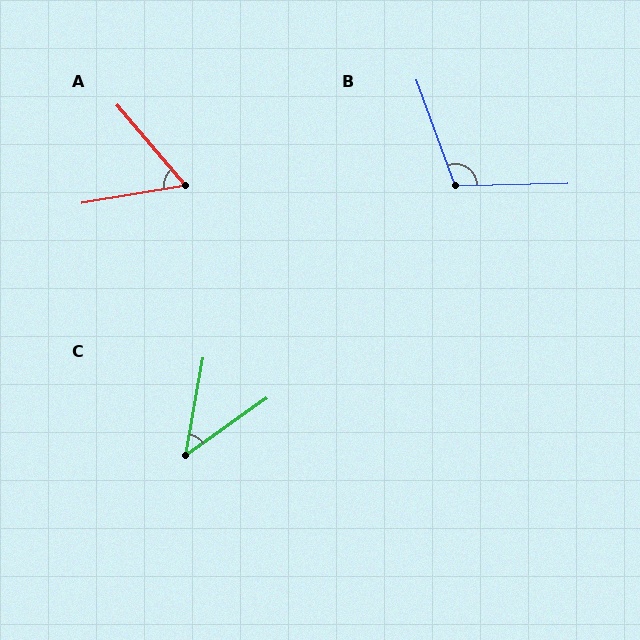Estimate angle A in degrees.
Approximately 59 degrees.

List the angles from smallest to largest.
C (44°), A (59°), B (108°).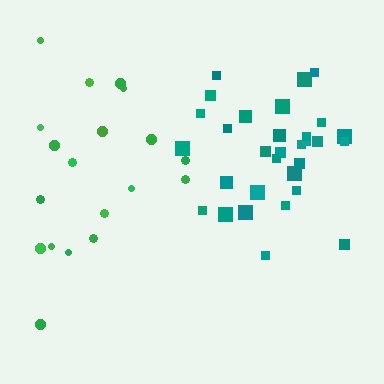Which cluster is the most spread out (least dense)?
Green.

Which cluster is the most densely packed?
Teal.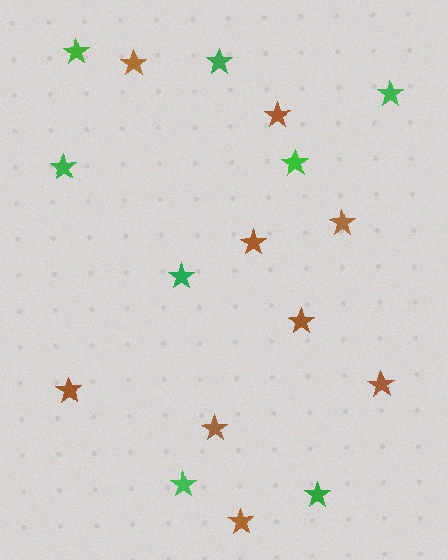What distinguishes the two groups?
There are 2 groups: one group of brown stars (9) and one group of green stars (8).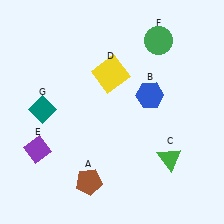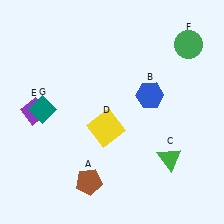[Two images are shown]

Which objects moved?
The objects that moved are: the yellow square (D), the purple diamond (E), the green circle (F).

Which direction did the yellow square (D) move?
The yellow square (D) moved down.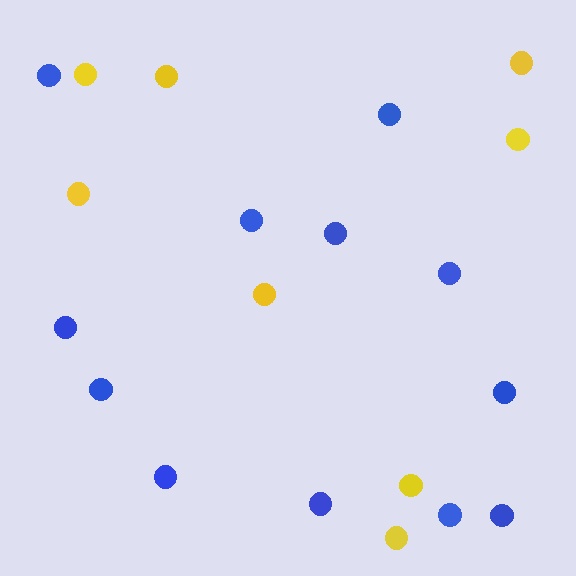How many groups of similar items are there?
There are 2 groups: one group of blue circles (12) and one group of yellow circles (8).